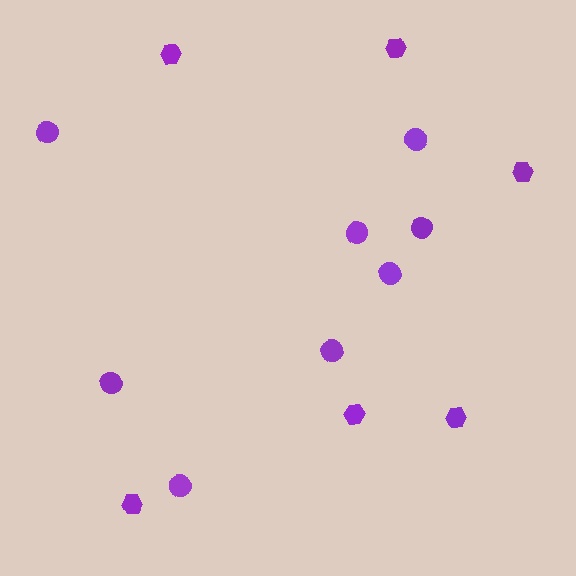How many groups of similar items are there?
There are 2 groups: one group of circles (8) and one group of hexagons (6).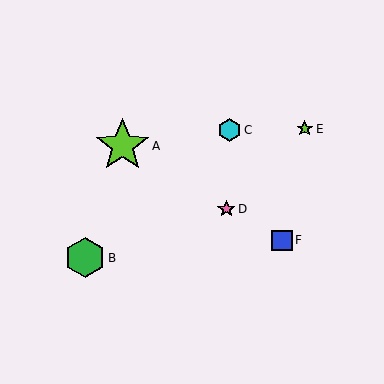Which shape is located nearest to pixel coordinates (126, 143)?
The lime star (labeled A) at (122, 146) is nearest to that location.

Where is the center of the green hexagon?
The center of the green hexagon is at (85, 258).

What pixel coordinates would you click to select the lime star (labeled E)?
Click at (305, 129) to select the lime star E.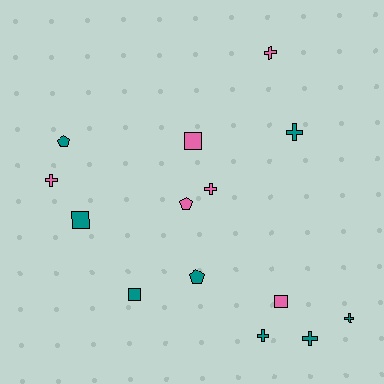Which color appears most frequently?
Teal, with 8 objects.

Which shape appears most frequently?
Cross, with 7 objects.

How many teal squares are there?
There are 2 teal squares.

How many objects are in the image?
There are 14 objects.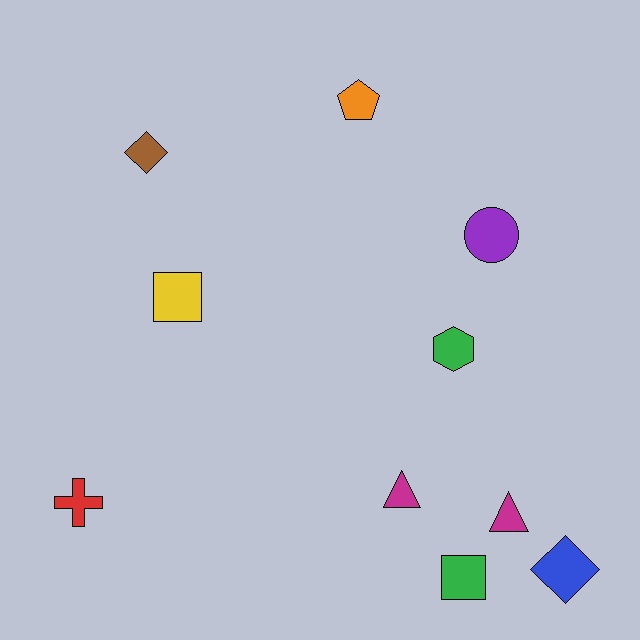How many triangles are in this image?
There are 2 triangles.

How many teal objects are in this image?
There are no teal objects.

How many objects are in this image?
There are 10 objects.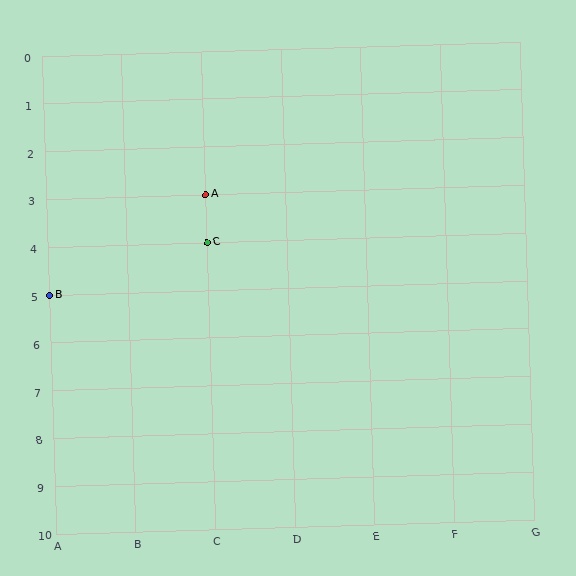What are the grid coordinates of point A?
Point A is at grid coordinates (C, 3).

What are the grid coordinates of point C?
Point C is at grid coordinates (C, 4).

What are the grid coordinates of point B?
Point B is at grid coordinates (A, 5).